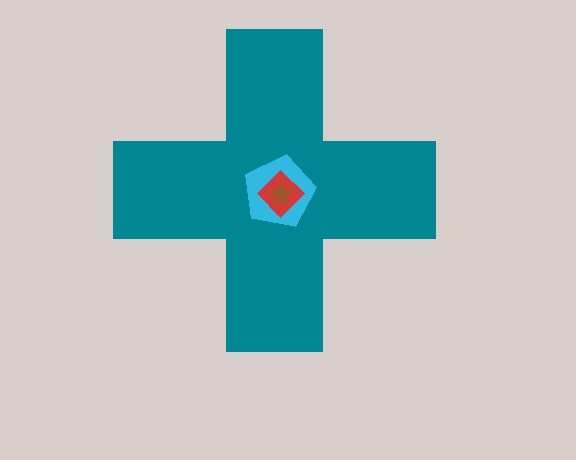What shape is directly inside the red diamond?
The brown star.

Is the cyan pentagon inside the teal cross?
Yes.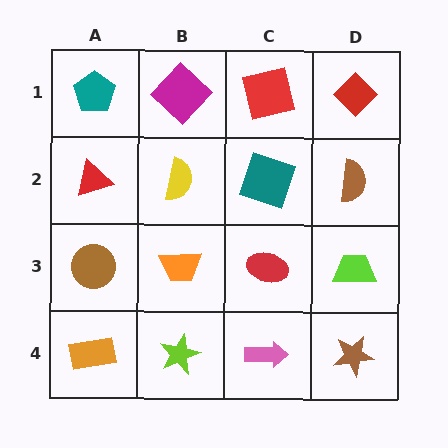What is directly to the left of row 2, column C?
A yellow semicircle.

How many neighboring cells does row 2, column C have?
4.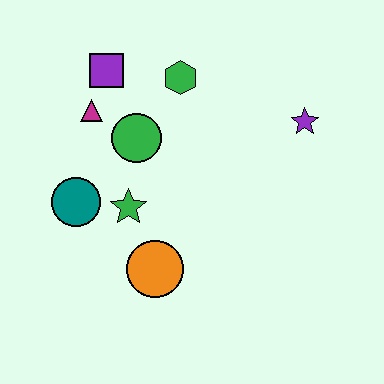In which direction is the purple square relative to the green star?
The purple square is above the green star.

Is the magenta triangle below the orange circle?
No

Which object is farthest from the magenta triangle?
The purple star is farthest from the magenta triangle.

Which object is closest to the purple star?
The green hexagon is closest to the purple star.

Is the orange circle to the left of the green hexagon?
Yes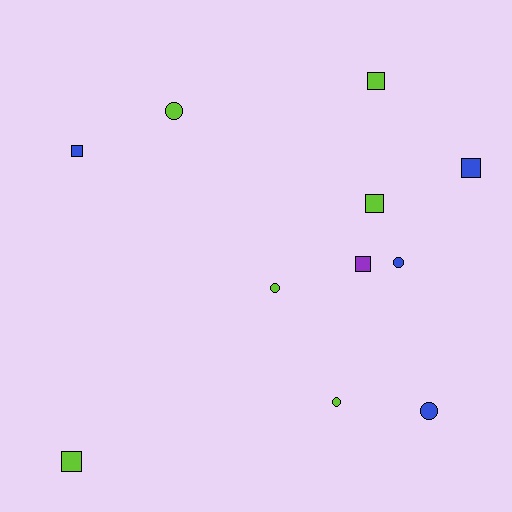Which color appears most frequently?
Lime, with 6 objects.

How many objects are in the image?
There are 11 objects.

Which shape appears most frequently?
Square, with 6 objects.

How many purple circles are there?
There are no purple circles.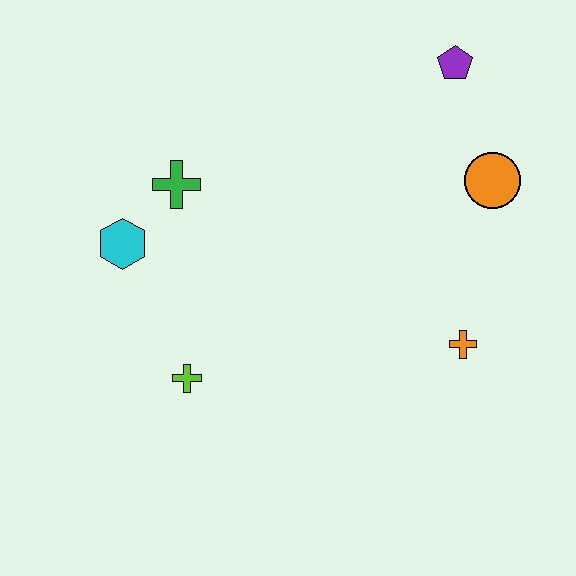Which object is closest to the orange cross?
The orange circle is closest to the orange cross.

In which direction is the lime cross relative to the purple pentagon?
The lime cross is below the purple pentagon.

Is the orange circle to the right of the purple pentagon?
Yes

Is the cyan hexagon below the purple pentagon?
Yes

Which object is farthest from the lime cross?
The purple pentagon is farthest from the lime cross.